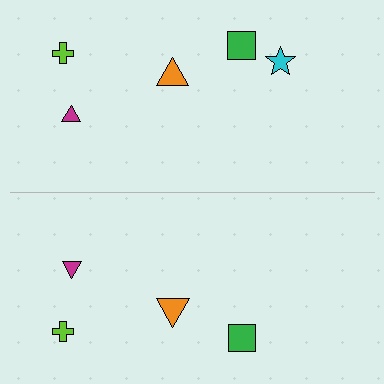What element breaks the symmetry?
A cyan star is missing from the bottom side.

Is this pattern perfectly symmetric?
No, the pattern is not perfectly symmetric. A cyan star is missing from the bottom side.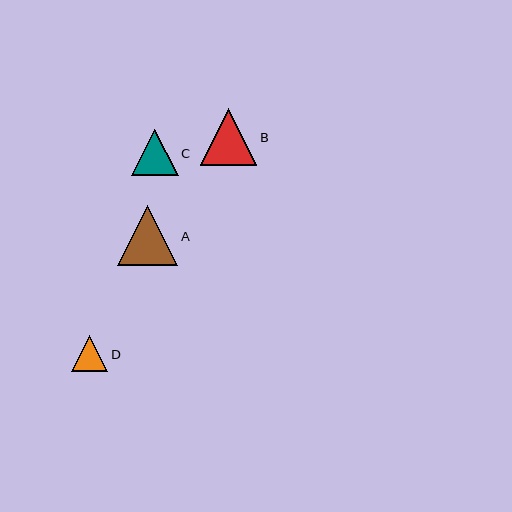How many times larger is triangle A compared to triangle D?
Triangle A is approximately 1.7 times the size of triangle D.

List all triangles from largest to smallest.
From largest to smallest: A, B, C, D.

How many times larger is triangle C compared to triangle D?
Triangle C is approximately 1.3 times the size of triangle D.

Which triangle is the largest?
Triangle A is the largest with a size of approximately 60 pixels.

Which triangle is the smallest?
Triangle D is the smallest with a size of approximately 36 pixels.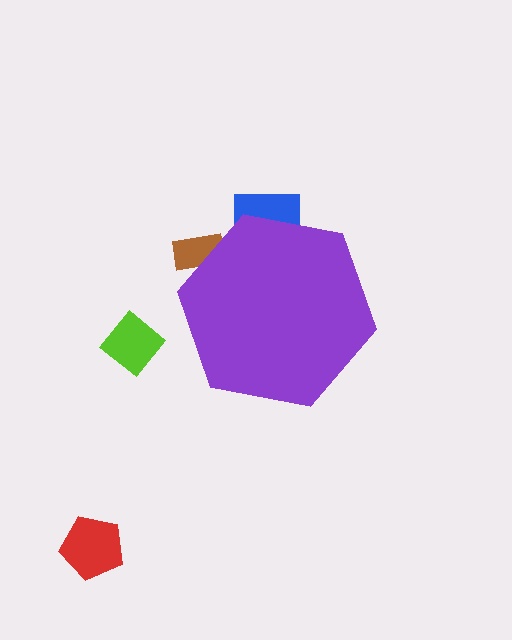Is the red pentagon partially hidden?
No, the red pentagon is fully visible.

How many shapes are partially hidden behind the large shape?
2 shapes are partially hidden.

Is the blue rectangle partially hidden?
Yes, the blue rectangle is partially hidden behind the purple hexagon.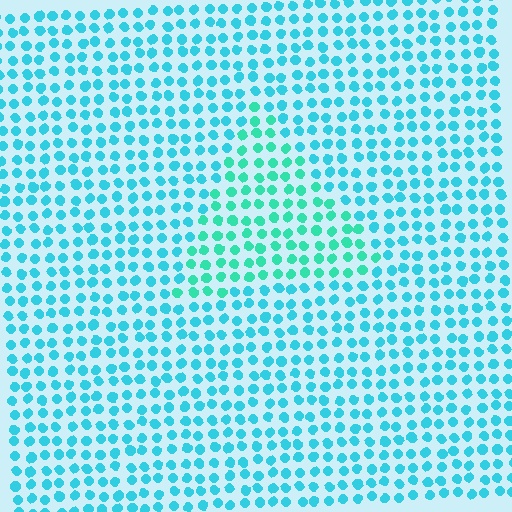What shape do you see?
I see a triangle.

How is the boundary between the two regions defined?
The boundary is defined purely by a slight shift in hue (about 26 degrees). Spacing, size, and orientation are identical on both sides.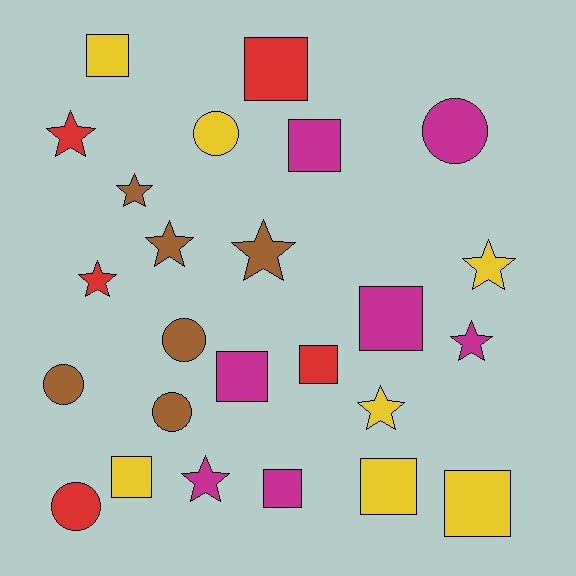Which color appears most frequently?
Yellow, with 7 objects.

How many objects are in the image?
There are 25 objects.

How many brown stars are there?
There are 3 brown stars.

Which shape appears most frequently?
Square, with 10 objects.